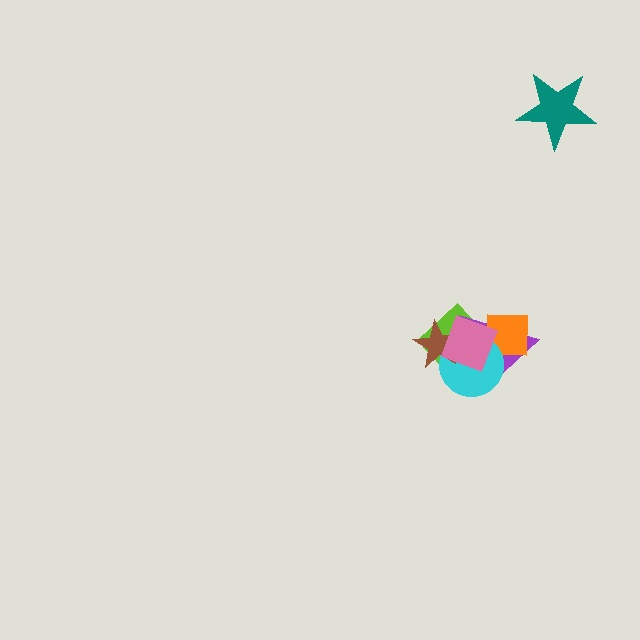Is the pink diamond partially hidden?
No, no other shape covers it.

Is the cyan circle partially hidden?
Yes, it is partially covered by another shape.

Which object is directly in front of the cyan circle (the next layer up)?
The brown star is directly in front of the cyan circle.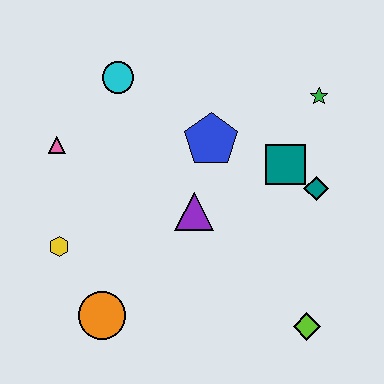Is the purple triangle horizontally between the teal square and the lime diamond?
No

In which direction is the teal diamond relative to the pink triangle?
The teal diamond is to the right of the pink triangle.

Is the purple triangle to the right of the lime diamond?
No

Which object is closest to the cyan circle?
The pink triangle is closest to the cyan circle.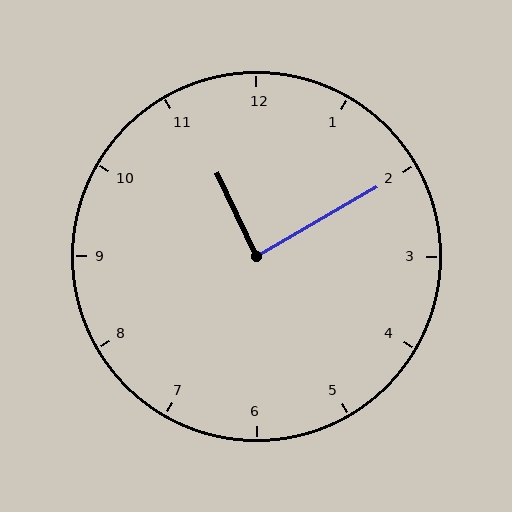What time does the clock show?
11:10.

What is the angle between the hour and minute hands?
Approximately 85 degrees.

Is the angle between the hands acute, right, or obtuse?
It is right.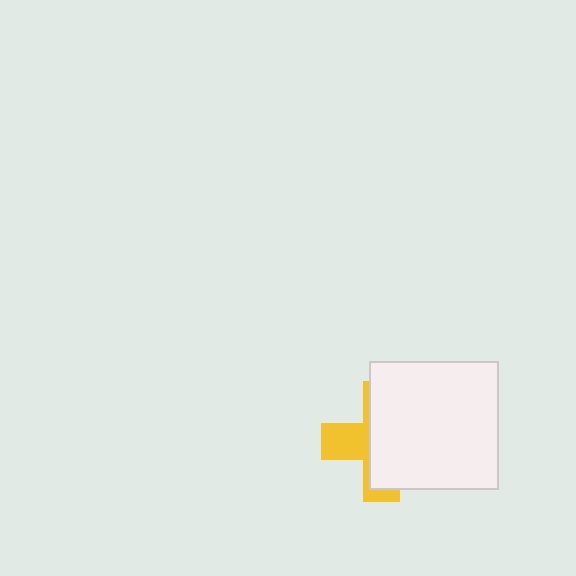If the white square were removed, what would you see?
You would see the complete yellow cross.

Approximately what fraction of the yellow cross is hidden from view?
Roughly 65% of the yellow cross is hidden behind the white square.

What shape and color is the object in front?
The object in front is a white square.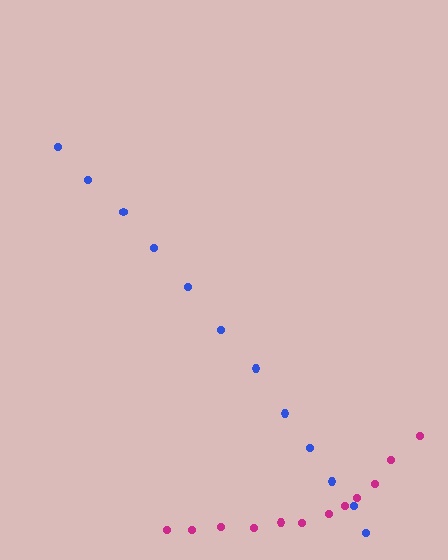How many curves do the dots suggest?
There are 2 distinct paths.